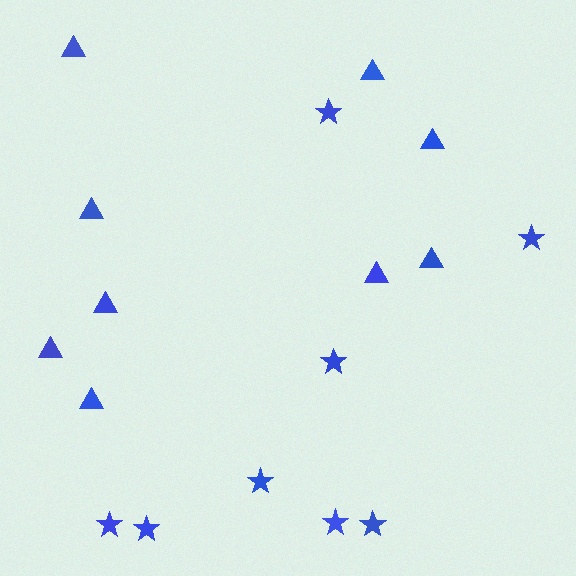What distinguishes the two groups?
There are 2 groups: one group of triangles (9) and one group of stars (8).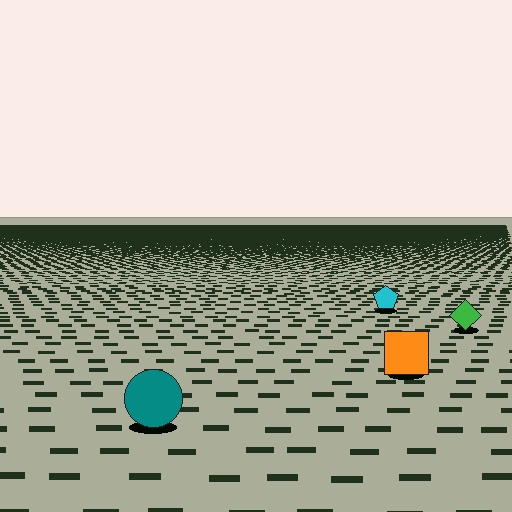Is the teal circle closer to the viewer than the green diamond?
Yes. The teal circle is closer — you can tell from the texture gradient: the ground texture is coarser near it.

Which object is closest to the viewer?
The teal circle is closest. The texture marks near it are larger and more spread out.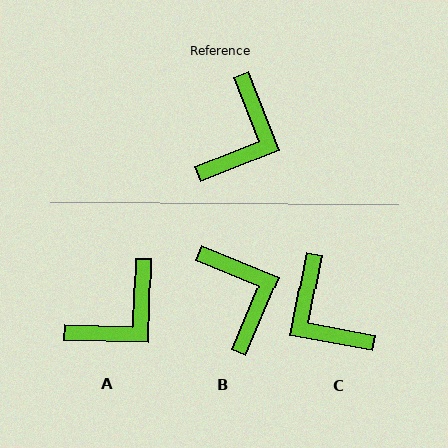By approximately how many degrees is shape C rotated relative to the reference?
Approximately 122 degrees clockwise.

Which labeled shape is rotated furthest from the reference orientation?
C, about 122 degrees away.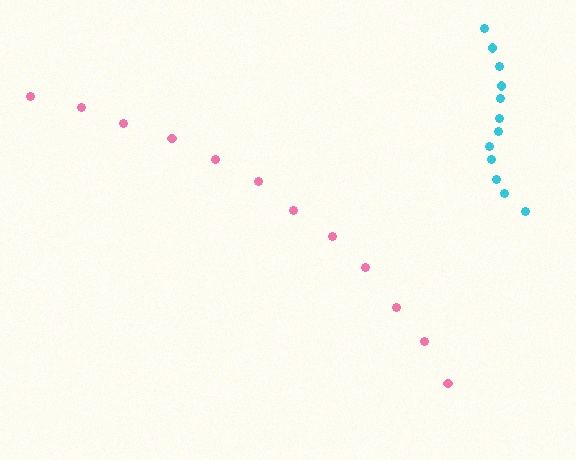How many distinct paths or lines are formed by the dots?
There are 2 distinct paths.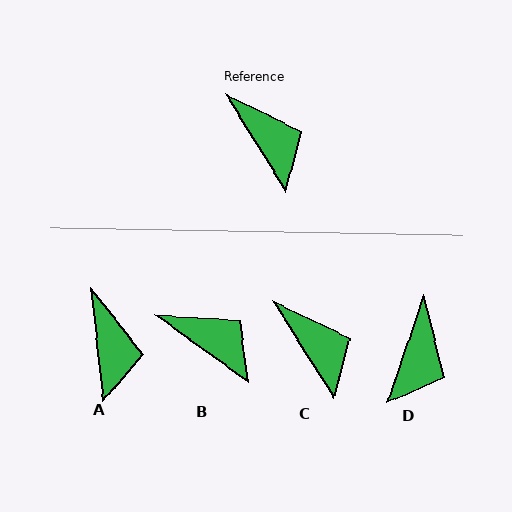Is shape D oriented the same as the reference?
No, it is off by about 51 degrees.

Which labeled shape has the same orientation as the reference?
C.